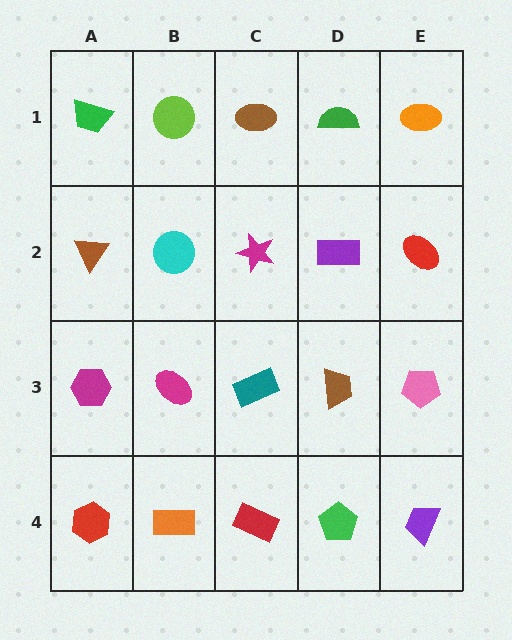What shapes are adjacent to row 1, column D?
A purple rectangle (row 2, column D), a brown ellipse (row 1, column C), an orange ellipse (row 1, column E).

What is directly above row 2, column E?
An orange ellipse.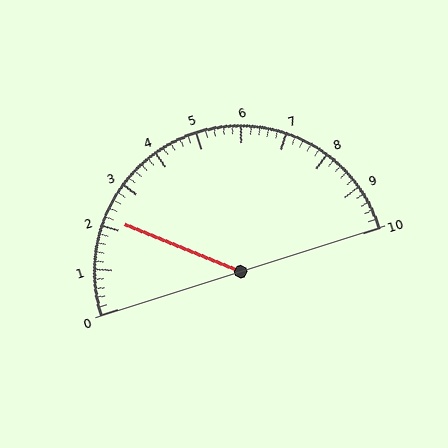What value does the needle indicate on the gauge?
The needle indicates approximately 2.2.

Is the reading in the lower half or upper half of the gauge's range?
The reading is in the lower half of the range (0 to 10).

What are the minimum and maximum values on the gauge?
The gauge ranges from 0 to 10.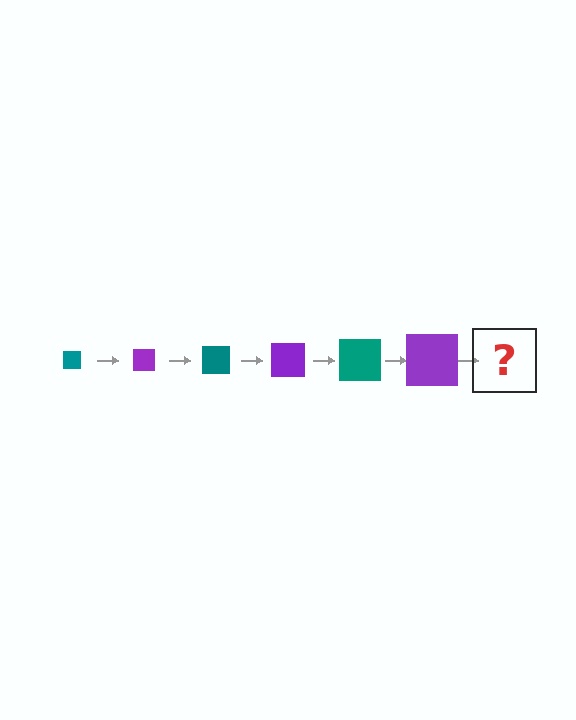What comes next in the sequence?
The next element should be a teal square, larger than the previous one.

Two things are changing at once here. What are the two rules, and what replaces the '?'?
The two rules are that the square grows larger each step and the color cycles through teal and purple. The '?' should be a teal square, larger than the previous one.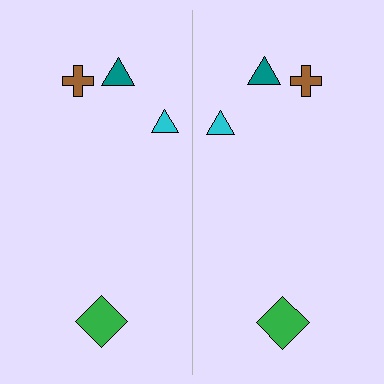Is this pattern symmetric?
Yes, this pattern has bilateral (reflection) symmetry.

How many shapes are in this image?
There are 8 shapes in this image.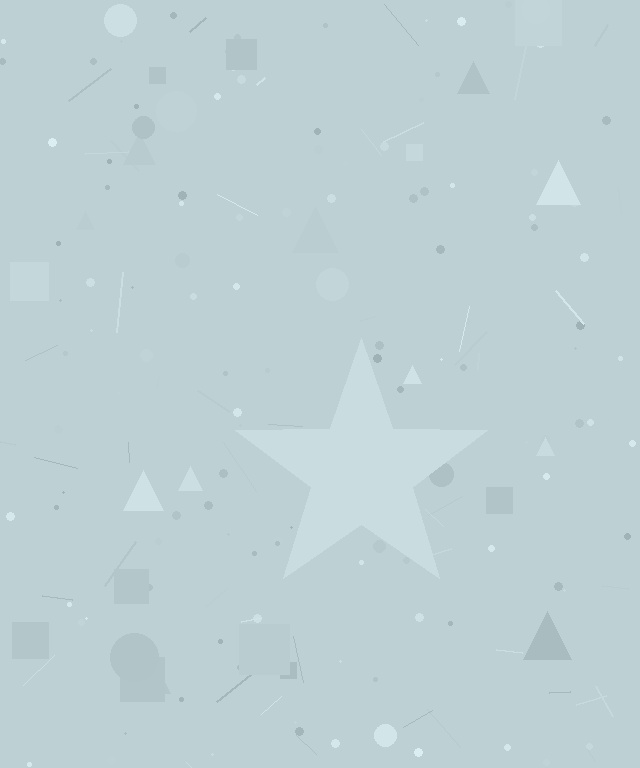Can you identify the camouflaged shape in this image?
The camouflaged shape is a star.